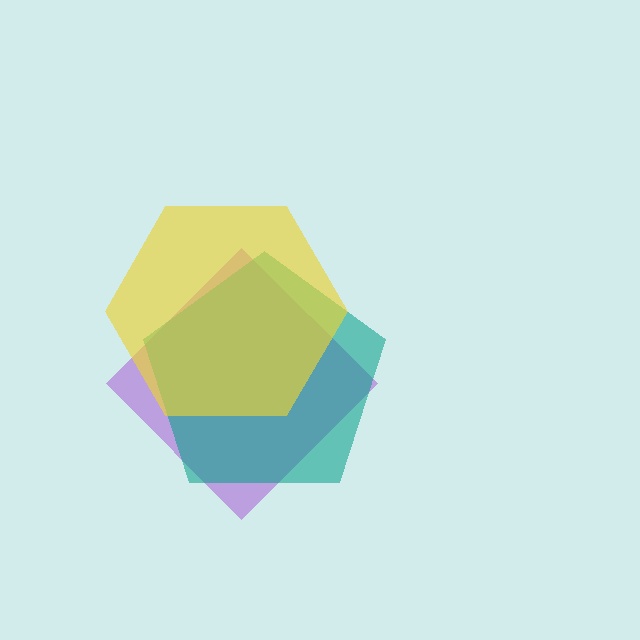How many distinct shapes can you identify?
There are 3 distinct shapes: a purple diamond, a teal pentagon, a yellow hexagon.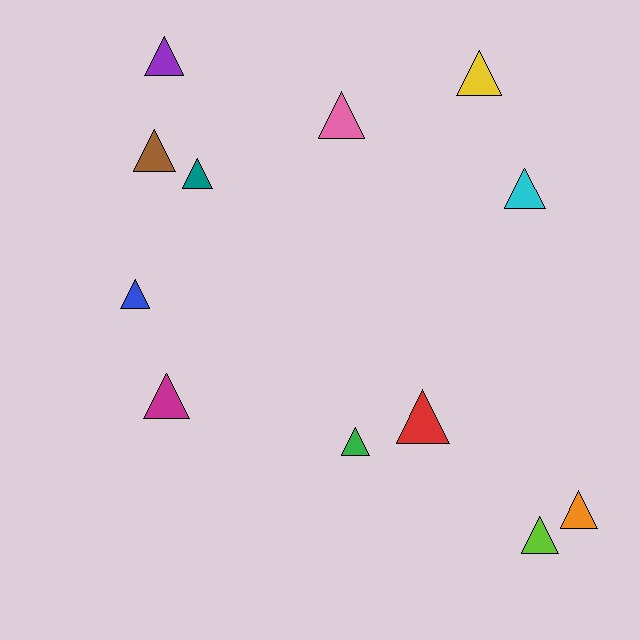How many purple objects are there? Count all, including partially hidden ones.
There is 1 purple object.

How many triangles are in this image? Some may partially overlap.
There are 12 triangles.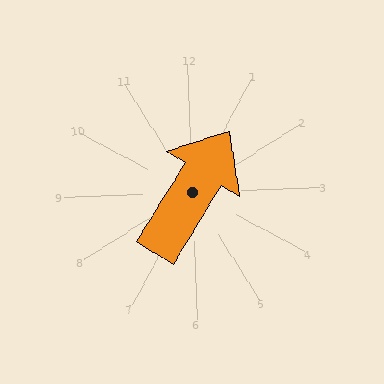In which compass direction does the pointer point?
Northeast.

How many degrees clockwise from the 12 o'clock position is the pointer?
Approximately 34 degrees.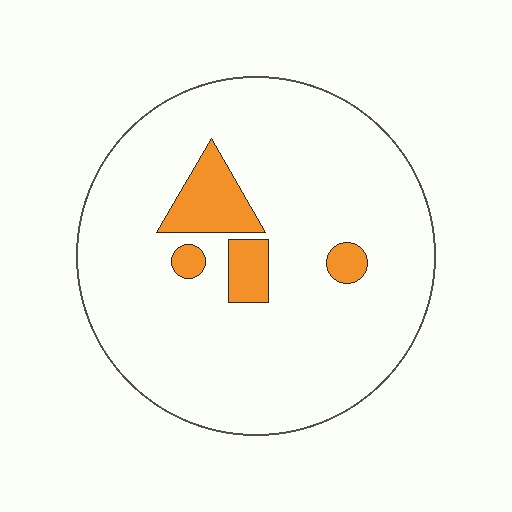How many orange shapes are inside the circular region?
4.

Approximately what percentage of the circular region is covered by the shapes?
Approximately 10%.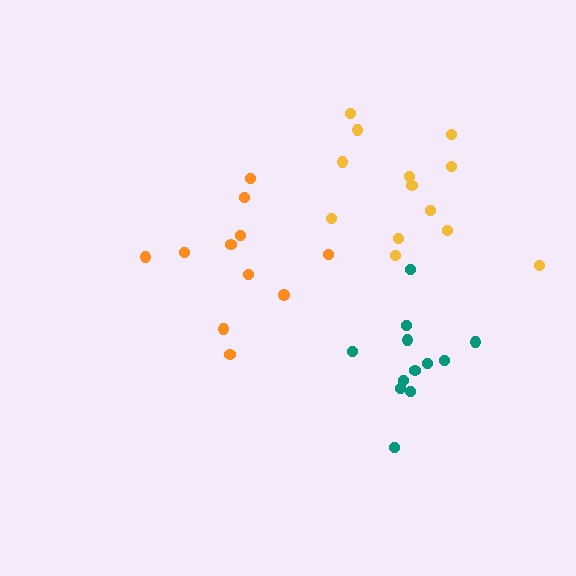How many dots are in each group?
Group 1: 13 dots, Group 2: 12 dots, Group 3: 11 dots (36 total).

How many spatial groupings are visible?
There are 3 spatial groupings.